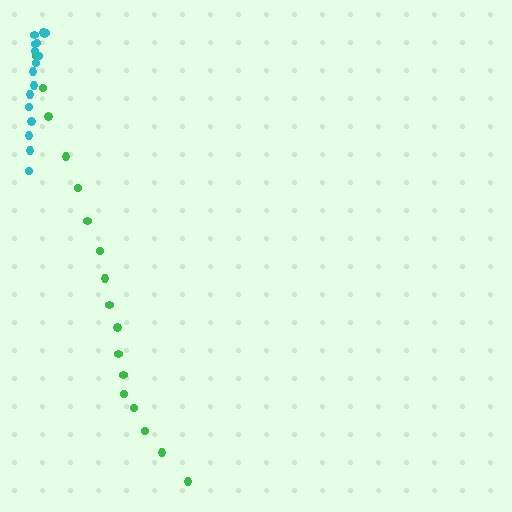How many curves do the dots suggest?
There are 2 distinct paths.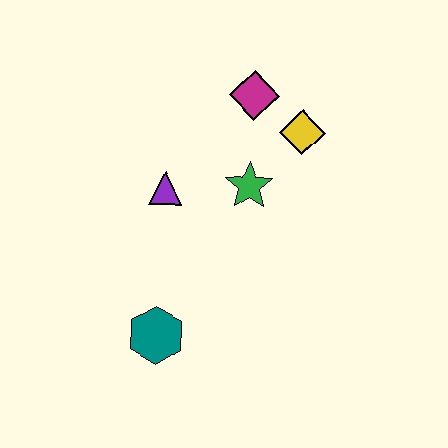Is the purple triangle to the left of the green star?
Yes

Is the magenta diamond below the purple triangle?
No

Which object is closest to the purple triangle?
The green star is closest to the purple triangle.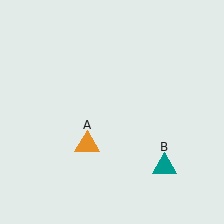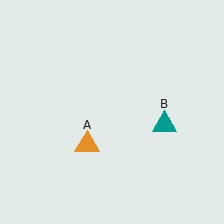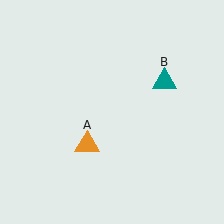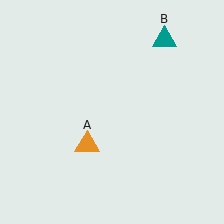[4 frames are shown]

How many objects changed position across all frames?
1 object changed position: teal triangle (object B).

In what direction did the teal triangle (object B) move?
The teal triangle (object B) moved up.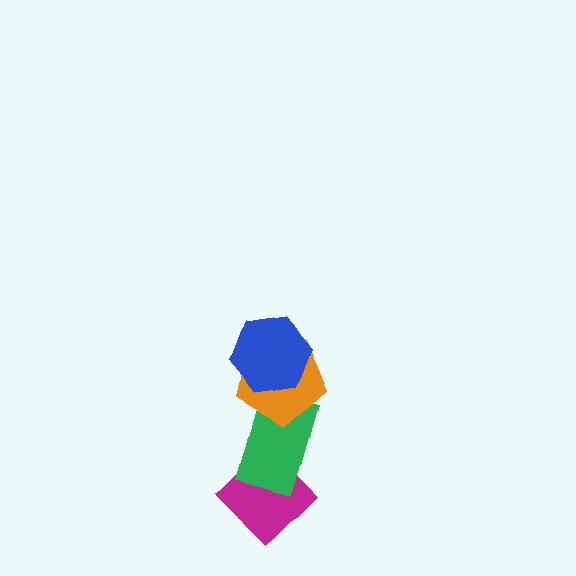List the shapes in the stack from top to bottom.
From top to bottom: the blue hexagon, the orange pentagon, the green rectangle, the magenta diamond.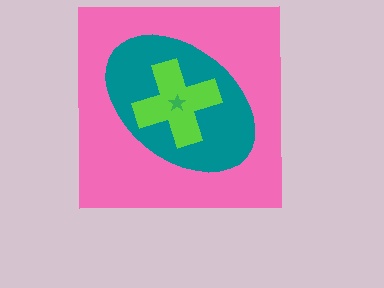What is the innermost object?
The green star.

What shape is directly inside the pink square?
The teal ellipse.